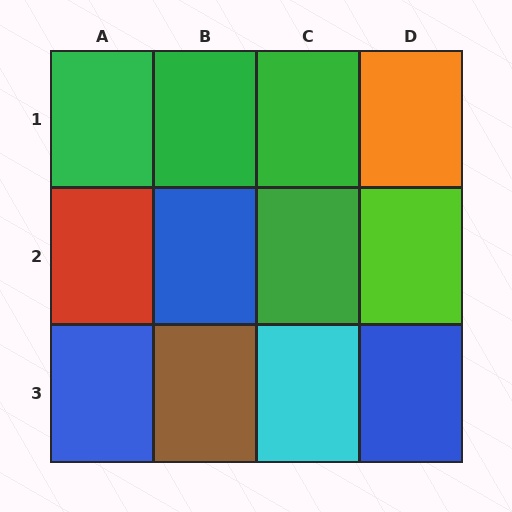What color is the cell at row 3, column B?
Brown.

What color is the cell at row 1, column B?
Green.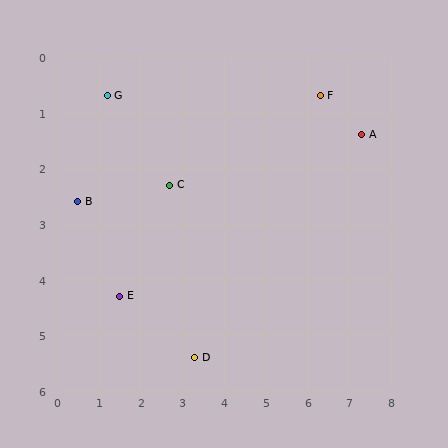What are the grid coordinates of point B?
Point B is at approximately (0.5, 2.6).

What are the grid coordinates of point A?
Point A is at approximately (7.3, 1.4).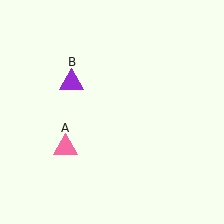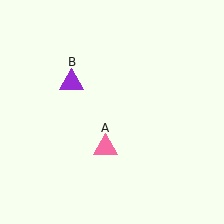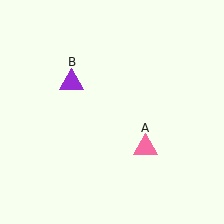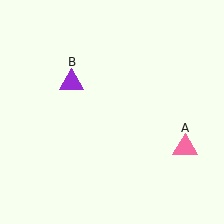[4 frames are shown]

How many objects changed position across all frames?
1 object changed position: pink triangle (object A).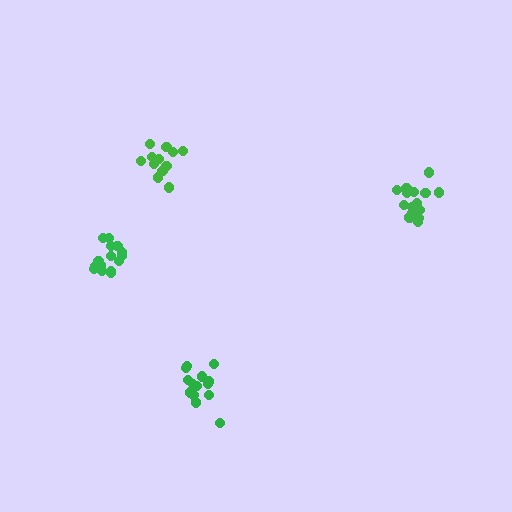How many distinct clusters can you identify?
There are 4 distinct clusters.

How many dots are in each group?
Group 1: 15 dots, Group 2: 17 dots, Group 3: 12 dots, Group 4: 14 dots (58 total).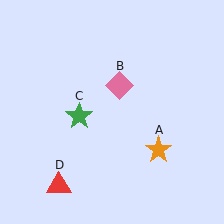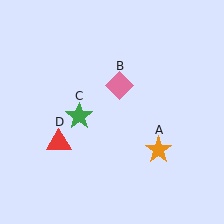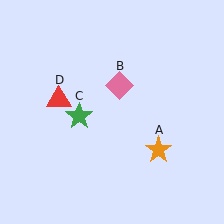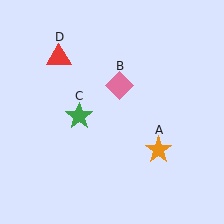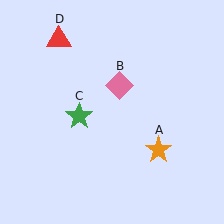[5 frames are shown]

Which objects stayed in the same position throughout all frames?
Orange star (object A) and pink diamond (object B) and green star (object C) remained stationary.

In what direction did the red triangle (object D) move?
The red triangle (object D) moved up.